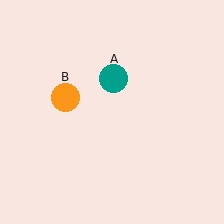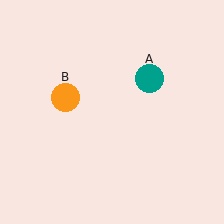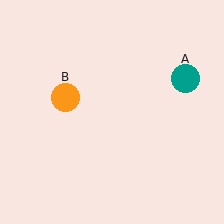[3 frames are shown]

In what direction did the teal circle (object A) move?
The teal circle (object A) moved right.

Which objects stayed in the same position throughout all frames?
Orange circle (object B) remained stationary.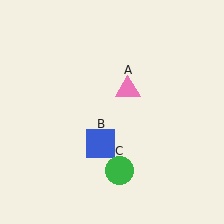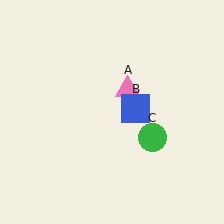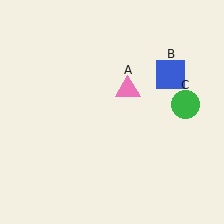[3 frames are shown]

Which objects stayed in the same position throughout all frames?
Pink triangle (object A) remained stationary.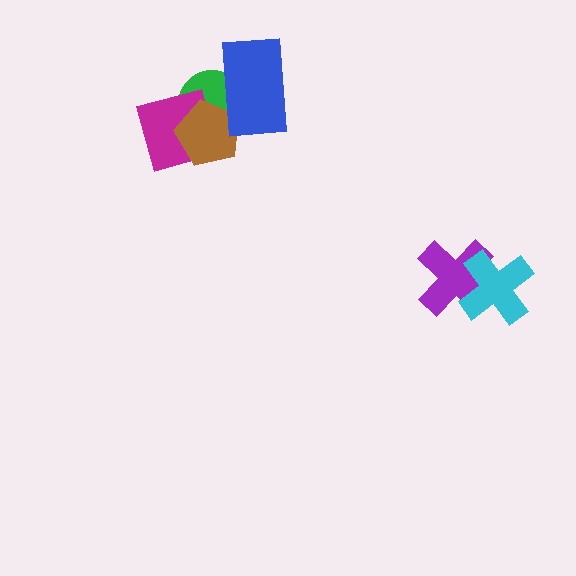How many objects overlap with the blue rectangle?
2 objects overlap with the blue rectangle.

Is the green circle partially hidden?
Yes, it is partially covered by another shape.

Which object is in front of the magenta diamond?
The brown pentagon is in front of the magenta diamond.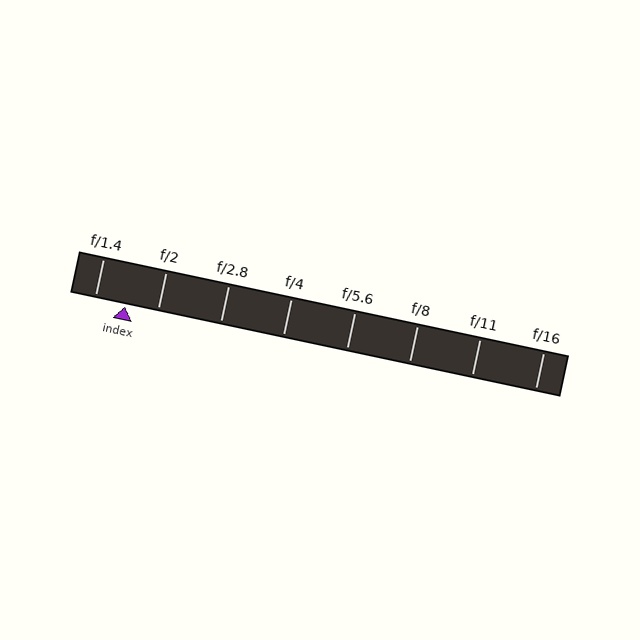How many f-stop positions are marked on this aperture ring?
There are 8 f-stop positions marked.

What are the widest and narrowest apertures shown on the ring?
The widest aperture shown is f/1.4 and the narrowest is f/16.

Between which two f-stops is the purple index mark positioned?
The index mark is between f/1.4 and f/2.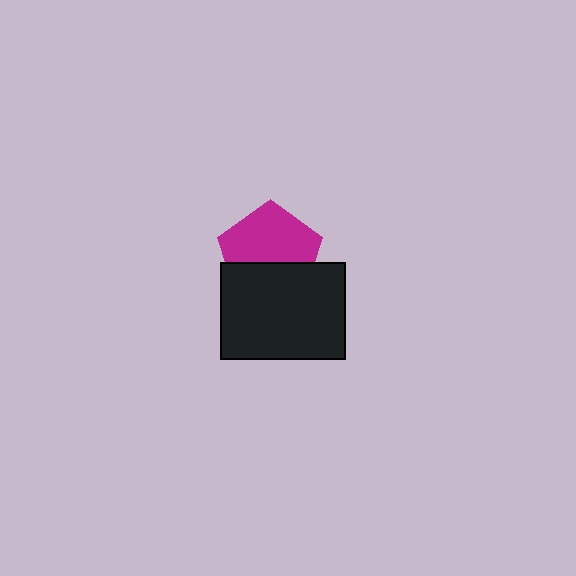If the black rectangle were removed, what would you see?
You would see the complete magenta pentagon.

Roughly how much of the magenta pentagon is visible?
About half of it is visible (roughly 60%).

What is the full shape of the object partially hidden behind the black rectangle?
The partially hidden object is a magenta pentagon.